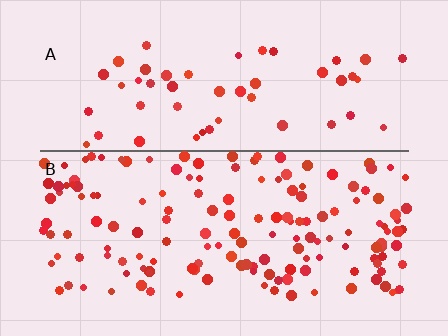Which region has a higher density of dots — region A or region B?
B (the bottom).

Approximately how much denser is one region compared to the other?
Approximately 2.9× — region B over region A.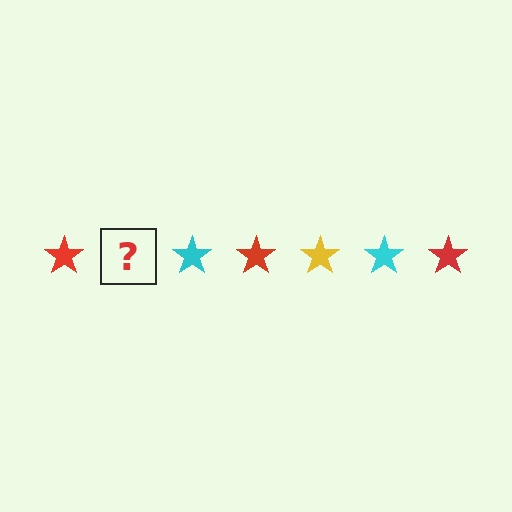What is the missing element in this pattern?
The missing element is a yellow star.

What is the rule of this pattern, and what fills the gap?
The rule is that the pattern cycles through red, yellow, cyan stars. The gap should be filled with a yellow star.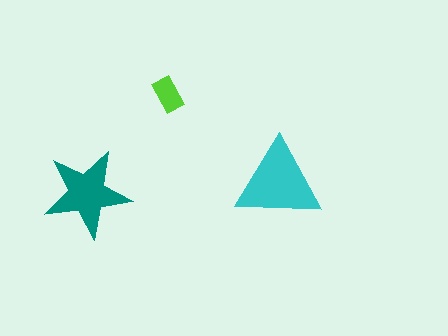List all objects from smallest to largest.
The lime rectangle, the teal star, the cyan triangle.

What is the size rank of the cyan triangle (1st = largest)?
1st.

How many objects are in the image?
There are 3 objects in the image.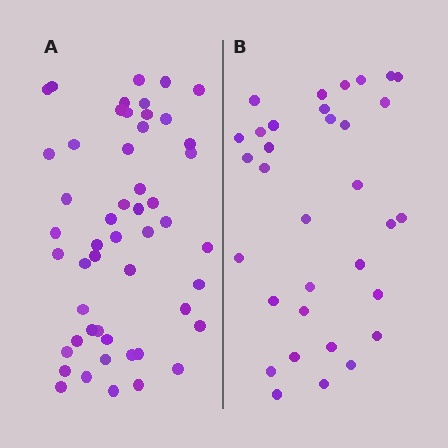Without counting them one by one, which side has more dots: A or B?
Region A (the left region) has more dots.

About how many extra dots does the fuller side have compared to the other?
Region A has approximately 20 more dots than region B.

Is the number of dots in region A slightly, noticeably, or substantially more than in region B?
Region A has substantially more. The ratio is roughly 1.5 to 1.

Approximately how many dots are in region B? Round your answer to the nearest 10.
About 30 dots. (The exact count is 33, which rounds to 30.)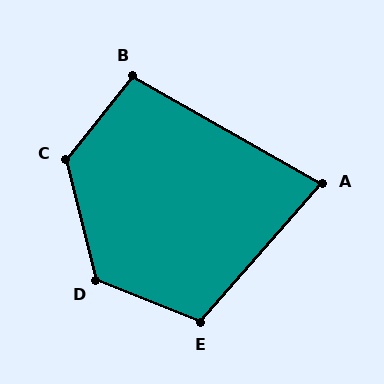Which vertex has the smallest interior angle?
A, at approximately 78 degrees.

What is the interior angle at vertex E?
Approximately 109 degrees (obtuse).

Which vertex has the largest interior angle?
C, at approximately 127 degrees.